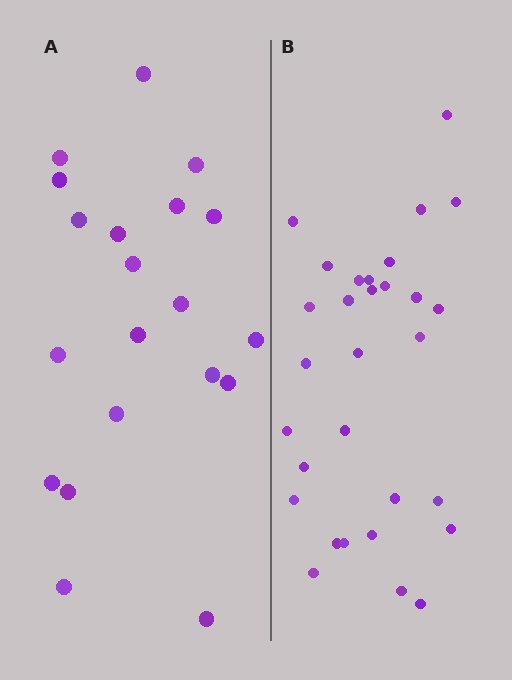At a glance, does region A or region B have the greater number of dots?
Region B (the right region) has more dots.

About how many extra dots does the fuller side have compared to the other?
Region B has roughly 10 or so more dots than region A.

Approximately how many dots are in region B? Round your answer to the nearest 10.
About 30 dots.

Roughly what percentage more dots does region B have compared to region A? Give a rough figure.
About 50% more.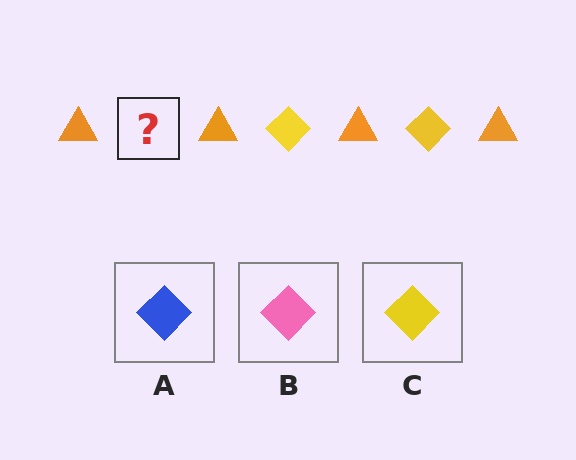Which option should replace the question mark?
Option C.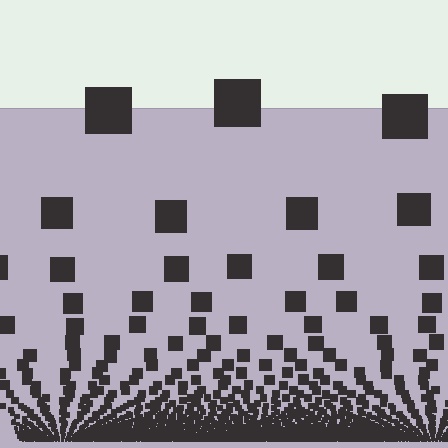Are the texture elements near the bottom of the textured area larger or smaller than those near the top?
Smaller. The gradient is inverted — elements near the bottom are smaller and denser.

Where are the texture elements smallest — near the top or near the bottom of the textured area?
Near the bottom.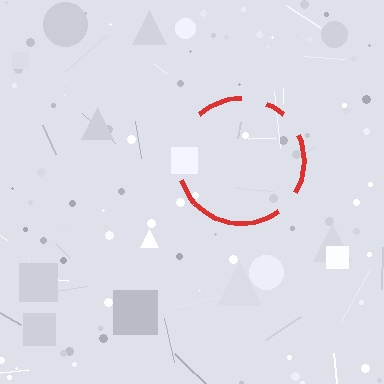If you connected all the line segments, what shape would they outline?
They would outline a circle.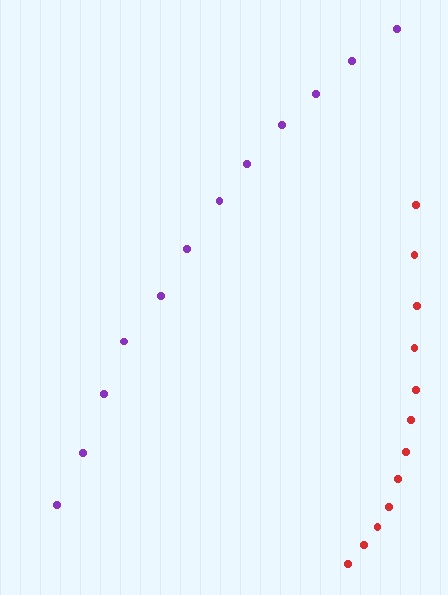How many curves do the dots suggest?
There are 2 distinct paths.